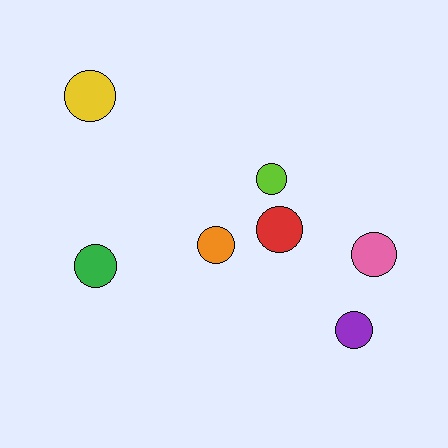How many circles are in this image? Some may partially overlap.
There are 7 circles.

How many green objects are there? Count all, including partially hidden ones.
There is 1 green object.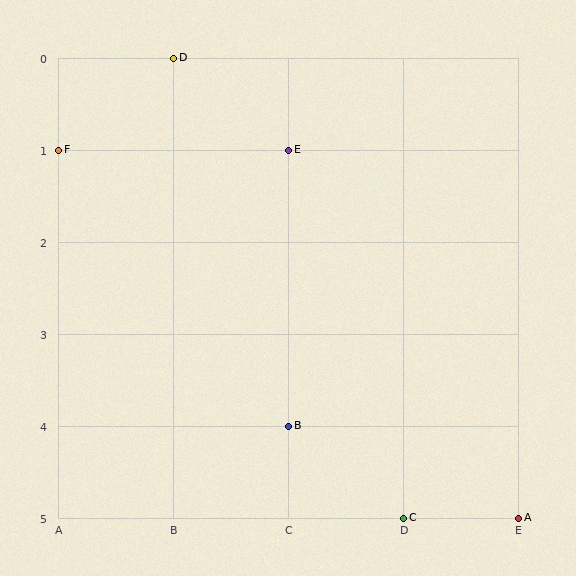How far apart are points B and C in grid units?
Points B and C are 1 column and 1 row apart (about 1.4 grid units diagonally).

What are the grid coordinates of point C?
Point C is at grid coordinates (D, 5).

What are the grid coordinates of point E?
Point E is at grid coordinates (C, 1).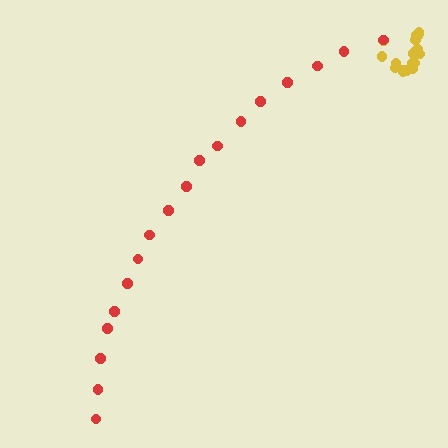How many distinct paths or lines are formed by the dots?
There are 2 distinct paths.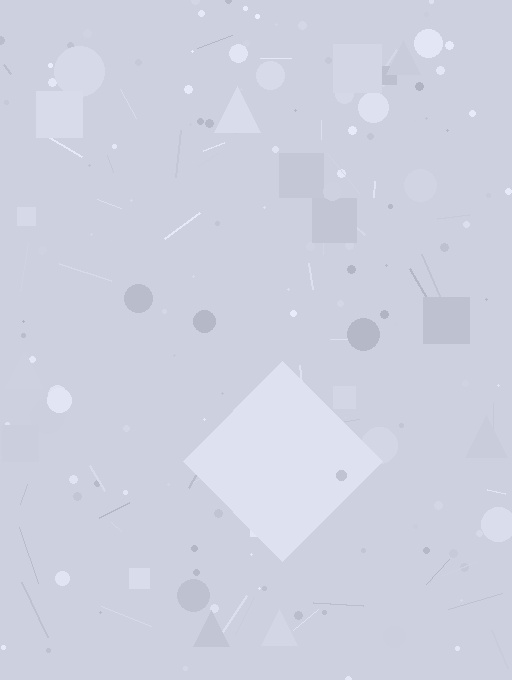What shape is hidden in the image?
A diamond is hidden in the image.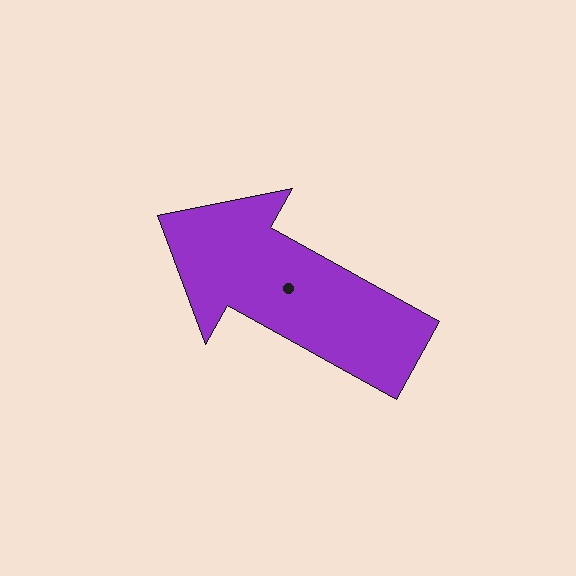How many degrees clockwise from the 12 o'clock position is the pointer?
Approximately 299 degrees.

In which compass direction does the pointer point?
Northwest.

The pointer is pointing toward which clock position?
Roughly 10 o'clock.